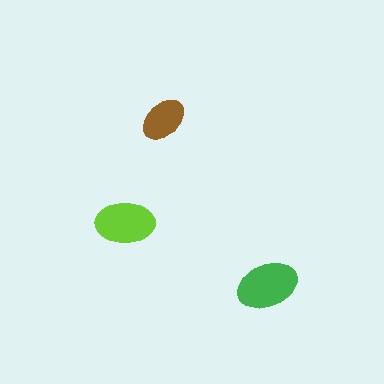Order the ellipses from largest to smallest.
the green one, the lime one, the brown one.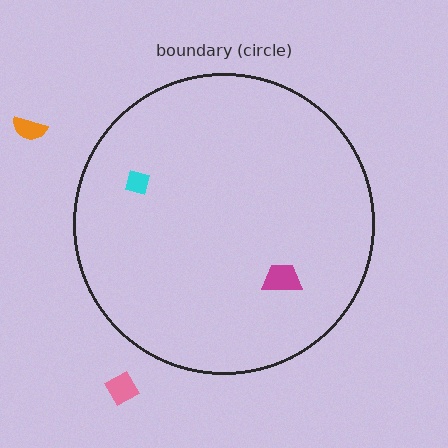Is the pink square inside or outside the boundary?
Outside.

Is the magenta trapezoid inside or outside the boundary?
Inside.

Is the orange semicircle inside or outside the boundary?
Outside.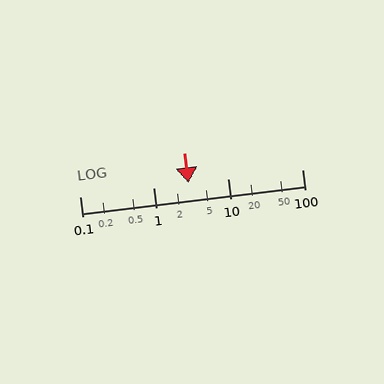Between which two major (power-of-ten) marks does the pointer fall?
The pointer is between 1 and 10.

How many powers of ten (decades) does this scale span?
The scale spans 3 decades, from 0.1 to 100.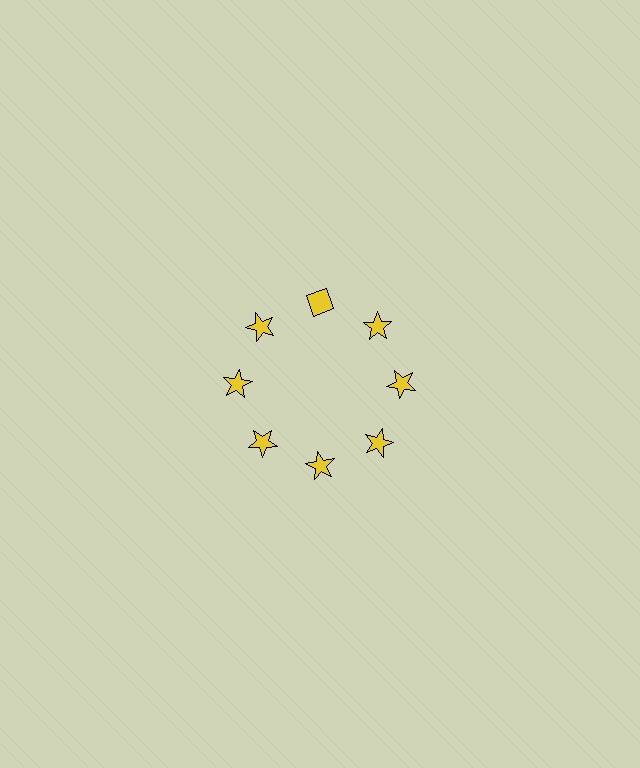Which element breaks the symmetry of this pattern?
The yellow diamond at roughly the 12 o'clock position breaks the symmetry. All other shapes are yellow stars.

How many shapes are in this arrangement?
There are 8 shapes arranged in a ring pattern.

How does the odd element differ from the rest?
It has a different shape: diamond instead of star.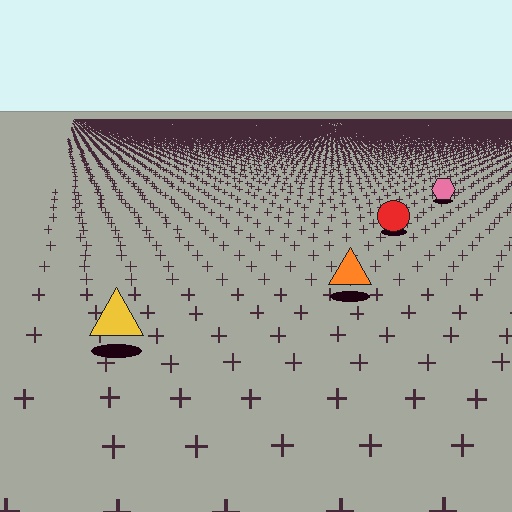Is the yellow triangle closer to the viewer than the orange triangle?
Yes. The yellow triangle is closer — you can tell from the texture gradient: the ground texture is coarser near it.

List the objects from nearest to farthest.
From nearest to farthest: the yellow triangle, the orange triangle, the red circle, the pink hexagon.